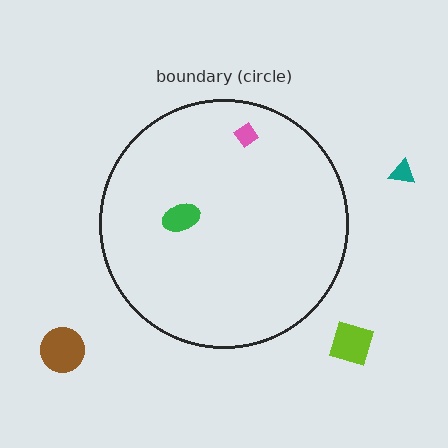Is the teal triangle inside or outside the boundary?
Outside.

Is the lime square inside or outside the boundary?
Outside.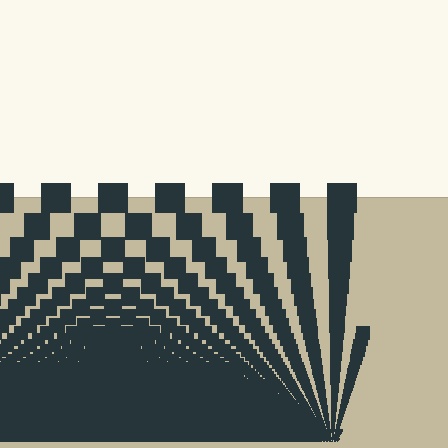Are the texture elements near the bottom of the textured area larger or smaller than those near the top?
Smaller. The gradient is inverted — elements near the bottom are smaller and denser.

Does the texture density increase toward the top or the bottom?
Density increases toward the bottom.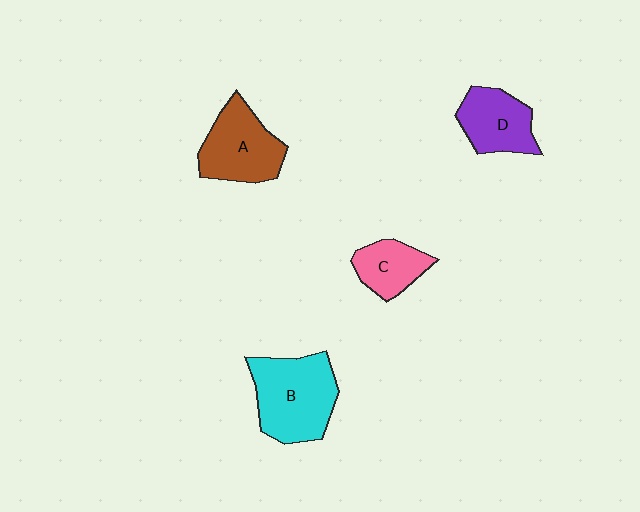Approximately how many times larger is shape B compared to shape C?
Approximately 1.9 times.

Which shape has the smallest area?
Shape C (pink).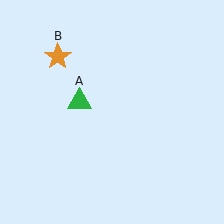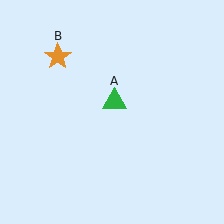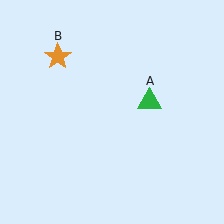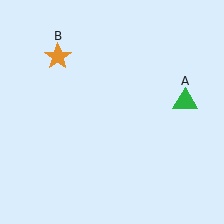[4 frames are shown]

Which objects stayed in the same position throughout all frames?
Orange star (object B) remained stationary.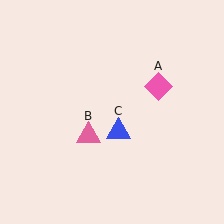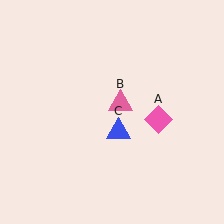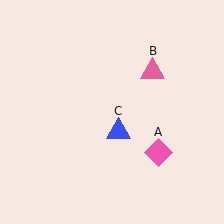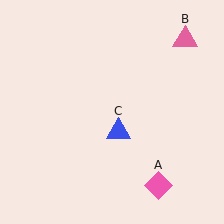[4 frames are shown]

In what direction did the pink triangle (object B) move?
The pink triangle (object B) moved up and to the right.